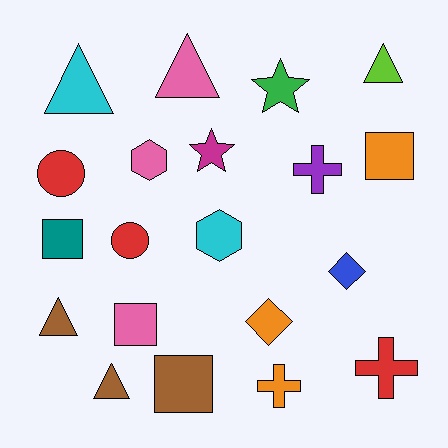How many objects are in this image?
There are 20 objects.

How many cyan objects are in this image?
There are 2 cyan objects.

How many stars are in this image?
There are 2 stars.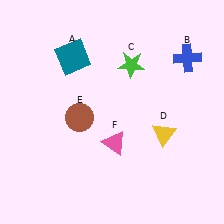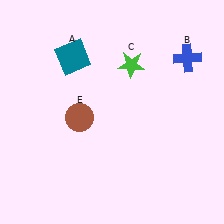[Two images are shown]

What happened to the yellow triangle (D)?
The yellow triangle (D) was removed in Image 2. It was in the bottom-right area of Image 1.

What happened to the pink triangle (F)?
The pink triangle (F) was removed in Image 2. It was in the bottom-right area of Image 1.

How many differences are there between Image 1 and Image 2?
There are 2 differences between the two images.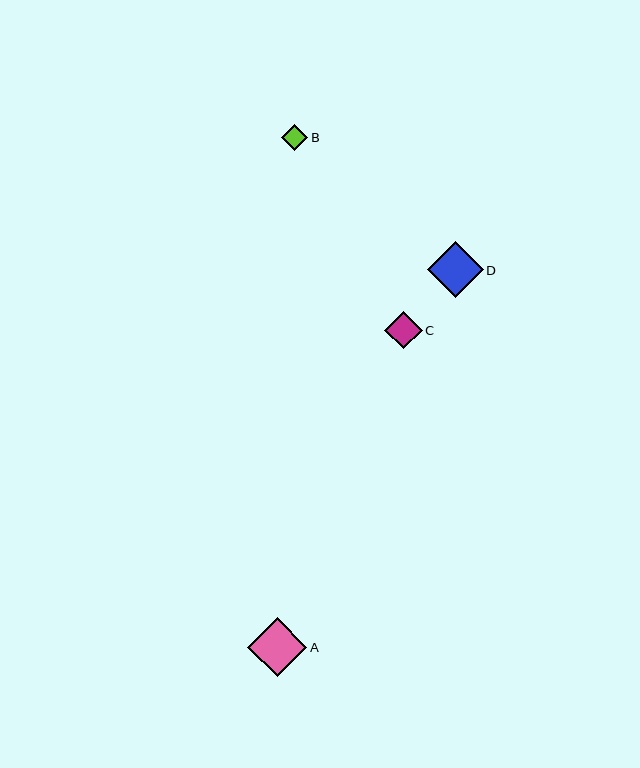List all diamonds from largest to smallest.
From largest to smallest: A, D, C, B.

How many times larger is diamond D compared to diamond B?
Diamond D is approximately 2.2 times the size of diamond B.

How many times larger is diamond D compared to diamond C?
Diamond D is approximately 1.5 times the size of diamond C.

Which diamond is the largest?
Diamond A is the largest with a size of approximately 59 pixels.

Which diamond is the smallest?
Diamond B is the smallest with a size of approximately 26 pixels.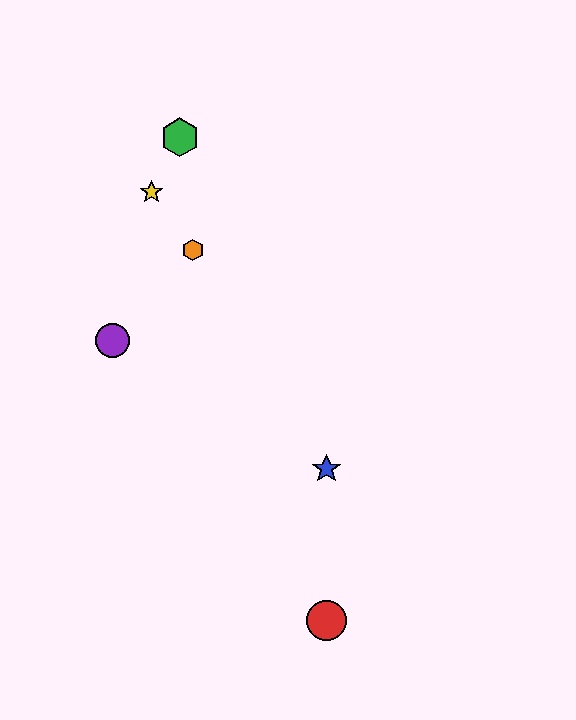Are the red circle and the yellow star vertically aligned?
No, the red circle is at x≈326 and the yellow star is at x≈151.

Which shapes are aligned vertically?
The red circle, the blue star are aligned vertically.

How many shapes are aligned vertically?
2 shapes (the red circle, the blue star) are aligned vertically.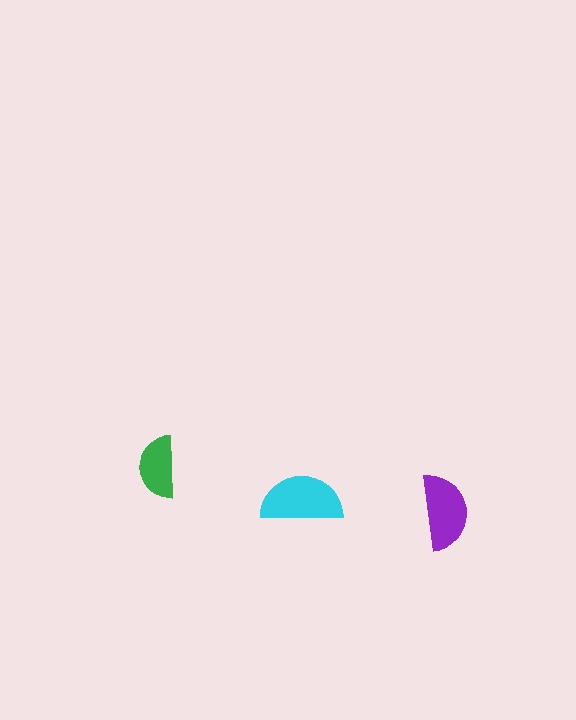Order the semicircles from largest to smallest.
the cyan one, the purple one, the green one.